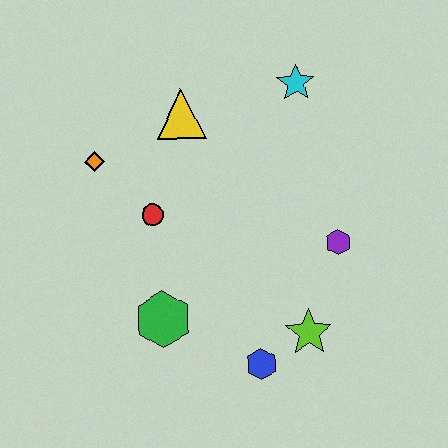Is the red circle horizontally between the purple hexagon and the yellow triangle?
No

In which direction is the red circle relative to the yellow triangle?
The red circle is below the yellow triangle.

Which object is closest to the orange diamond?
The red circle is closest to the orange diamond.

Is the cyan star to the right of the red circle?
Yes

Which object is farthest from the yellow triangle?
The blue hexagon is farthest from the yellow triangle.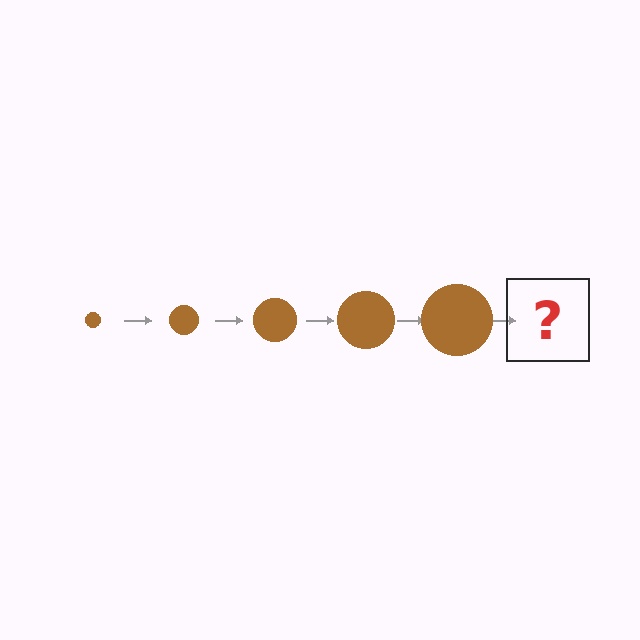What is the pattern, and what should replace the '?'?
The pattern is that the circle gets progressively larger each step. The '?' should be a brown circle, larger than the previous one.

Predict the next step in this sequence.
The next step is a brown circle, larger than the previous one.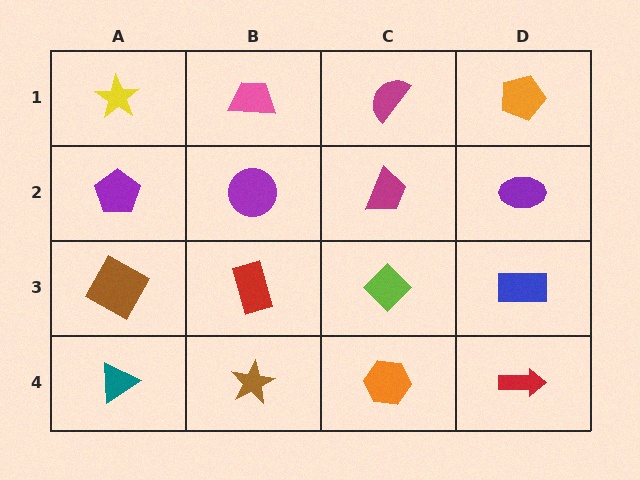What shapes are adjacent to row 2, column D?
An orange pentagon (row 1, column D), a blue rectangle (row 3, column D), a magenta trapezoid (row 2, column C).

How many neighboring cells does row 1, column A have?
2.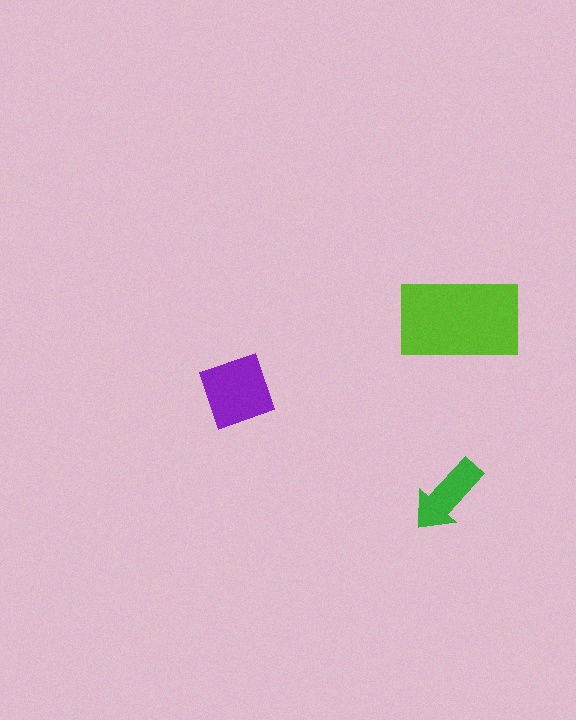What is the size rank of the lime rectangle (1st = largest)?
1st.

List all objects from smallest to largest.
The green arrow, the purple diamond, the lime rectangle.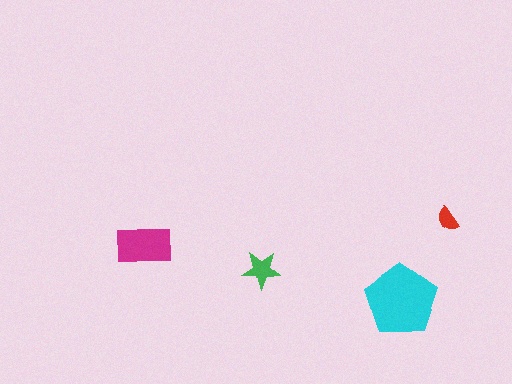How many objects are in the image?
There are 4 objects in the image.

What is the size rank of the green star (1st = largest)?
3rd.